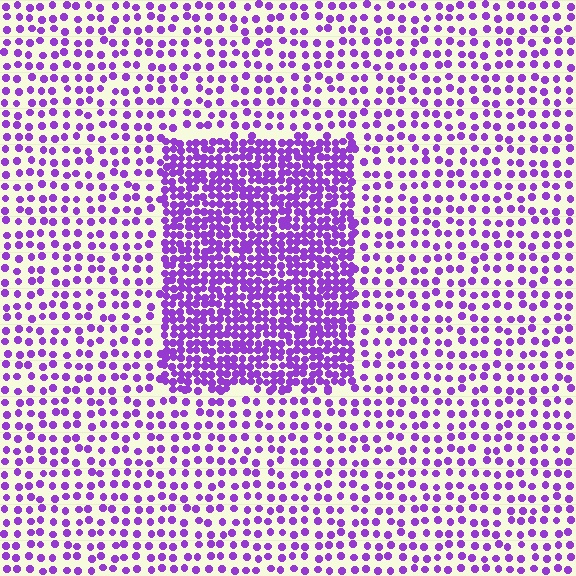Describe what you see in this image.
The image contains small purple elements arranged at two different densities. A rectangle-shaped region is visible where the elements are more densely packed than the surrounding area.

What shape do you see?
I see a rectangle.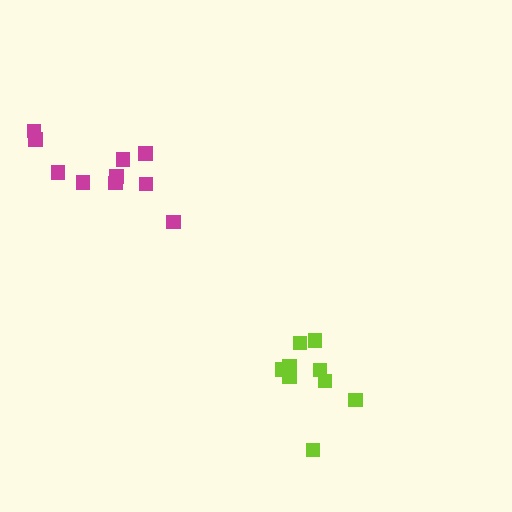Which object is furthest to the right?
The lime cluster is rightmost.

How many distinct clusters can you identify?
There are 2 distinct clusters.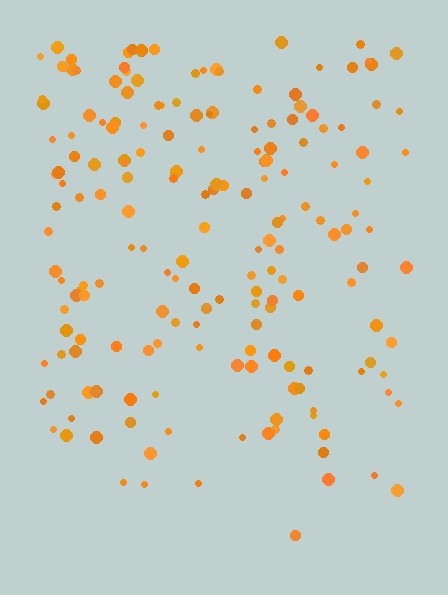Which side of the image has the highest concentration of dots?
The top.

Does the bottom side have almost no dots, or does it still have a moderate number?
Still a moderate number, just noticeably fewer than the top.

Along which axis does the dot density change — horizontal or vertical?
Vertical.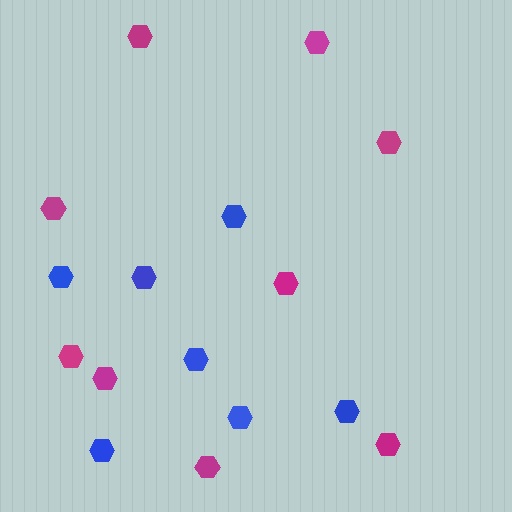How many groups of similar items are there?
There are 2 groups: one group of blue hexagons (7) and one group of magenta hexagons (9).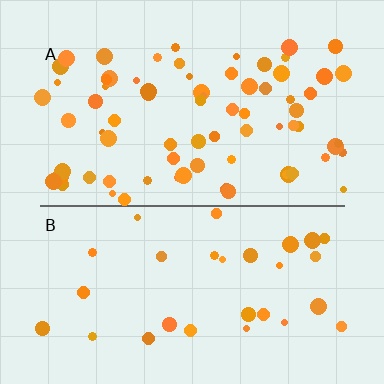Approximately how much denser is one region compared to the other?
Approximately 2.4× — region A over region B.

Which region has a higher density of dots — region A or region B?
A (the top).